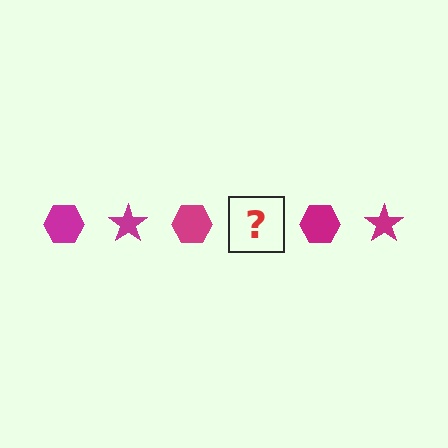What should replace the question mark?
The question mark should be replaced with a magenta star.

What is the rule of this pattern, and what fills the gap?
The rule is that the pattern cycles through hexagon, star shapes in magenta. The gap should be filled with a magenta star.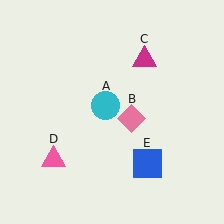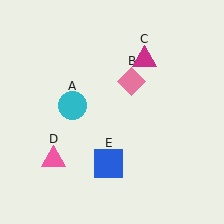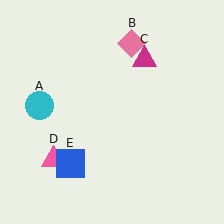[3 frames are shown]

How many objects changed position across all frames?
3 objects changed position: cyan circle (object A), pink diamond (object B), blue square (object E).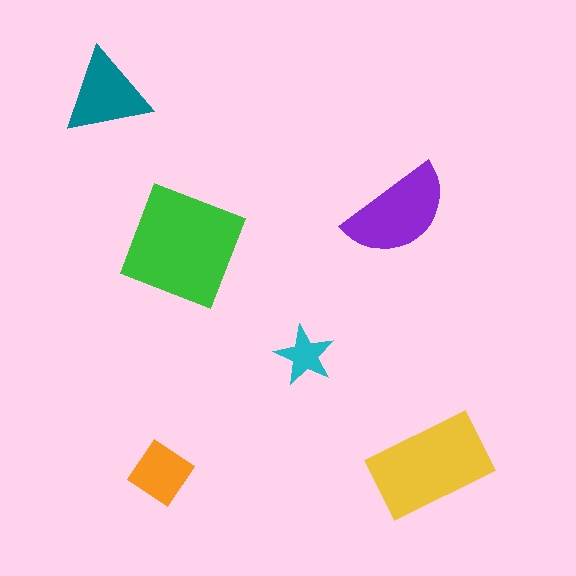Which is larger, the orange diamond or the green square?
The green square.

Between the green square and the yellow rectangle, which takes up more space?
The green square.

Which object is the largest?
The green square.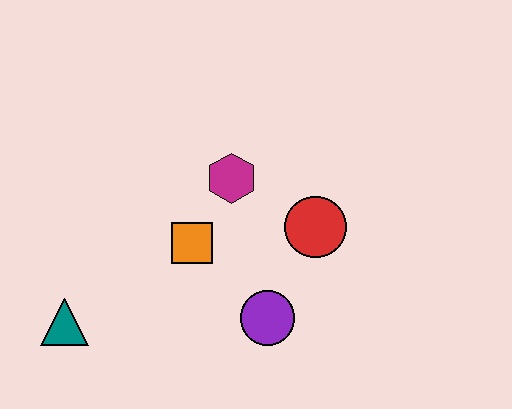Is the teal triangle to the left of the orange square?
Yes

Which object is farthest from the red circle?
The teal triangle is farthest from the red circle.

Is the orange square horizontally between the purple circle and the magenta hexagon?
No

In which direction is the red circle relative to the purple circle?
The red circle is above the purple circle.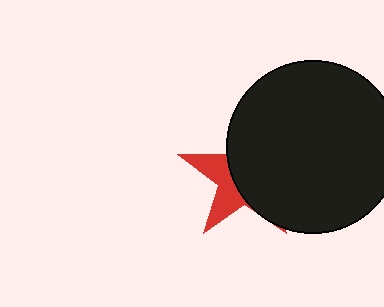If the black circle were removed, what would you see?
You would see the complete red star.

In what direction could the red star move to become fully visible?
The red star could move left. That would shift it out from behind the black circle entirely.